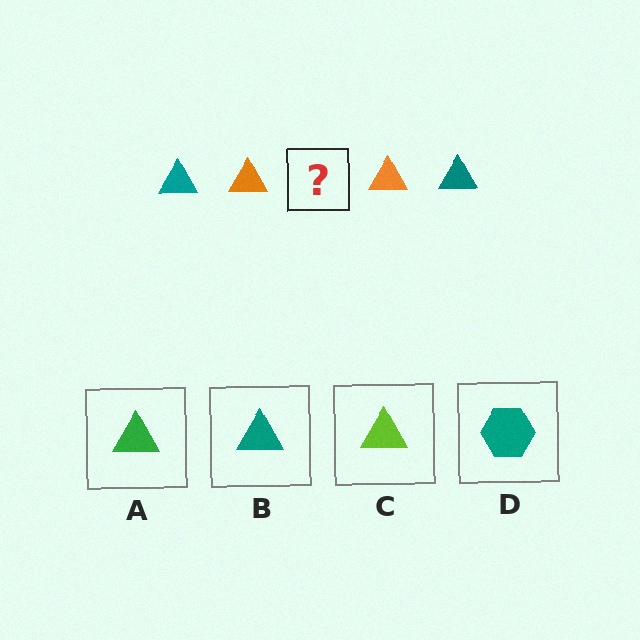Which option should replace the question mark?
Option B.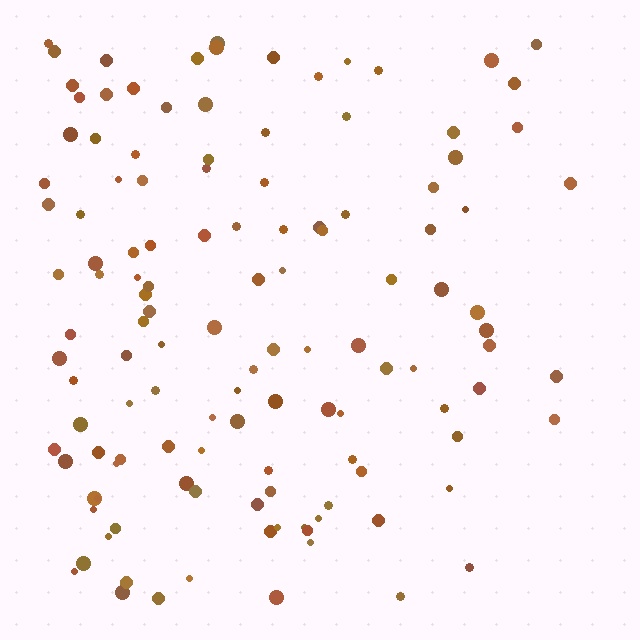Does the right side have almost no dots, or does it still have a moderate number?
Still a moderate number, just noticeably fewer than the left.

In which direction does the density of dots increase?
From right to left, with the left side densest.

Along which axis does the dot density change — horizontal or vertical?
Horizontal.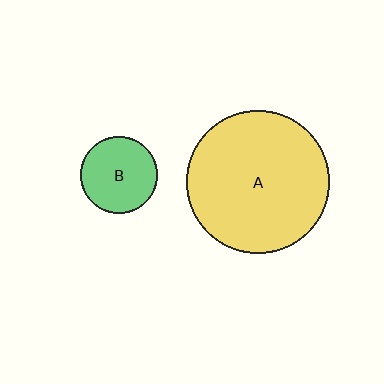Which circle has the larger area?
Circle A (yellow).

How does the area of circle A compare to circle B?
Approximately 3.4 times.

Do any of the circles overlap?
No, none of the circles overlap.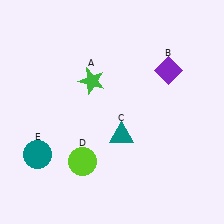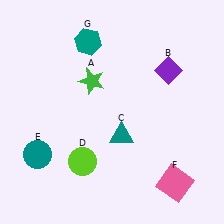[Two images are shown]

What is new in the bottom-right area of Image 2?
A pink square (F) was added in the bottom-right area of Image 2.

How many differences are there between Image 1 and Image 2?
There are 2 differences between the two images.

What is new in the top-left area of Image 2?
A teal hexagon (G) was added in the top-left area of Image 2.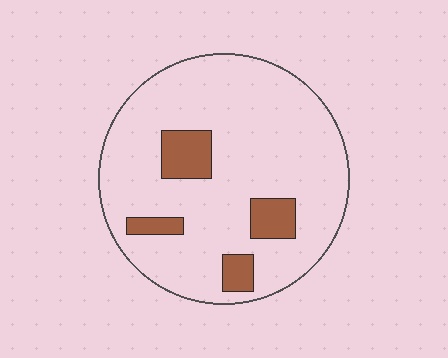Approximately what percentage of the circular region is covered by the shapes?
Approximately 15%.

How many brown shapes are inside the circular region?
4.